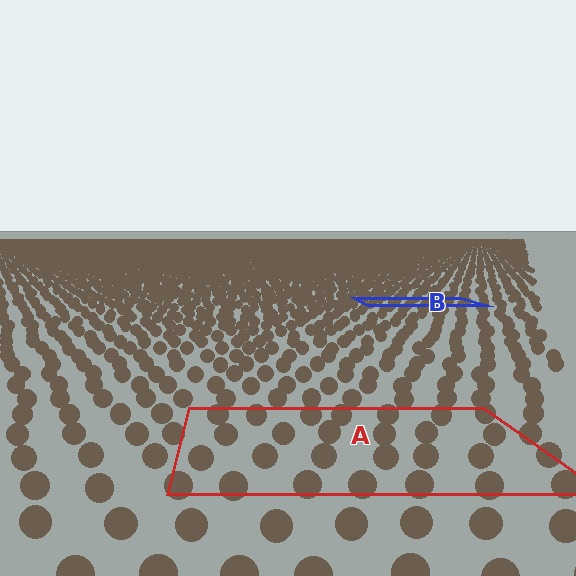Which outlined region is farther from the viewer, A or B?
Region B is farther from the viewer — the texture elements inside it appear smaller and more densely packed.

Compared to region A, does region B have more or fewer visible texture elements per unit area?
Region B has more texture elements per unit area — they are packed more densely because it is farther away.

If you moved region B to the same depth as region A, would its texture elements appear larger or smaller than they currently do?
They would appear larger. At a closer depth, the same texture elements are projected at a bigger on-screen size.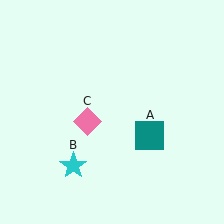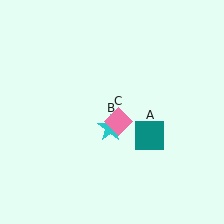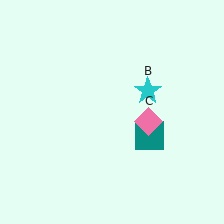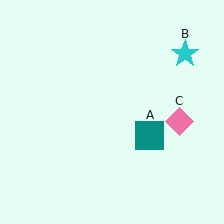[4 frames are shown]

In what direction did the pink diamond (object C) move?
The pink diamond (object C) moved right.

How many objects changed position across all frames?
2 objects changed position: cyan star (object B), pink diamond (object C).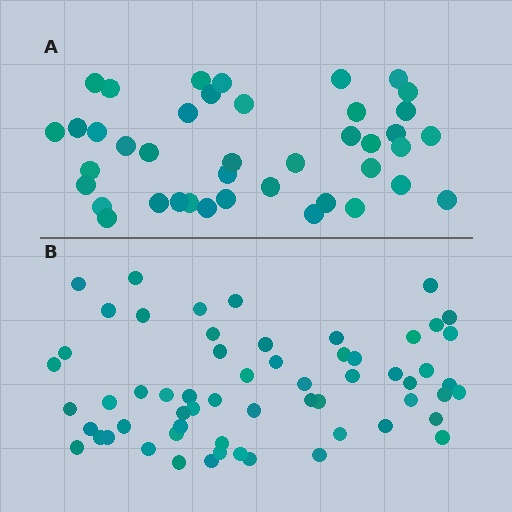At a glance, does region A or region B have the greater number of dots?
Region B (the bottom region) has more dots.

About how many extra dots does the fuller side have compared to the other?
Region B has approximately 20 more dots than region A.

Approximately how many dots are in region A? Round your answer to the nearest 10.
About 40 dots. (The exact count is 41, which rounds to 40.)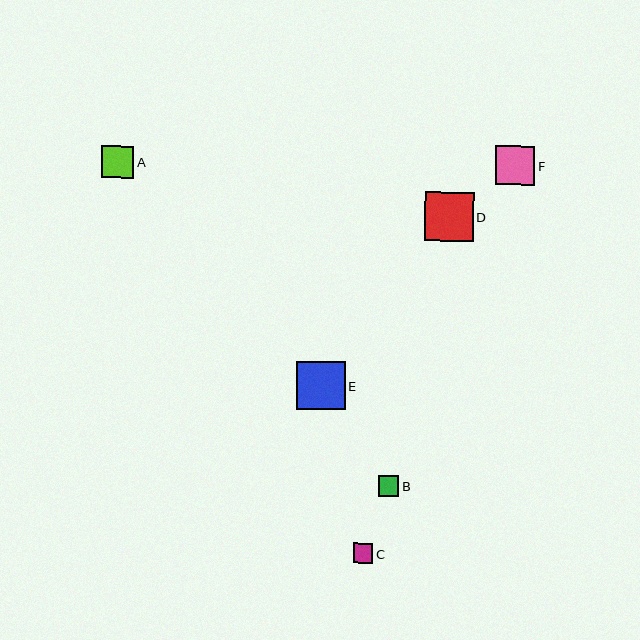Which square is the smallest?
Square C is the smallest with a size of approximately 19 pixels.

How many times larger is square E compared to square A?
Square E is approximately 1.5 times the size of square A.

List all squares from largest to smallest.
From largest to smallest: D, E, F, A, B, C.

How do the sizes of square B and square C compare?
Square B and square C are approximately the same size.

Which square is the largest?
Square D is the largest with a size of approximately 49 pixels.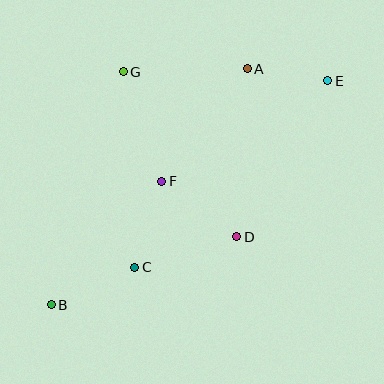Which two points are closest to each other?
Points A and E are closest to each other.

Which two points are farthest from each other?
Points B and E are farthest from each other.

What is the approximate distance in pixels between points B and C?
The distance between B and C is approximately 91 pixels.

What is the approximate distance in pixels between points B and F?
The distance between B and F is approximately 166 pixels.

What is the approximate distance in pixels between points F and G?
The distance between F and G is approximately 116 pixels.